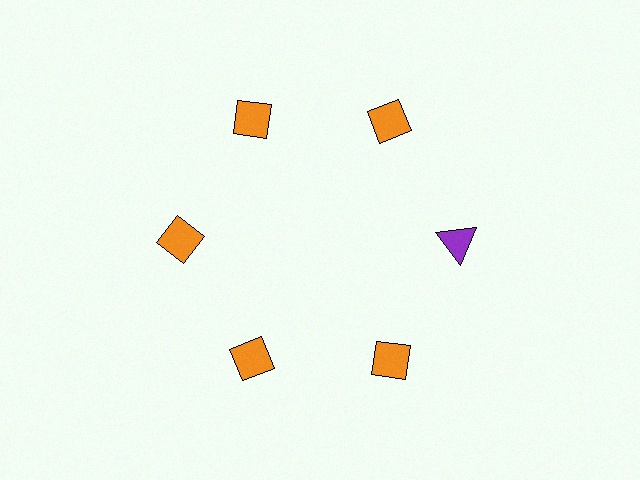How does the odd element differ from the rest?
It differs in both color (purple instead of orange) and shape (triangle instead of diamond).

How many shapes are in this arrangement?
There are 6 shapes arranged in a ring pattern.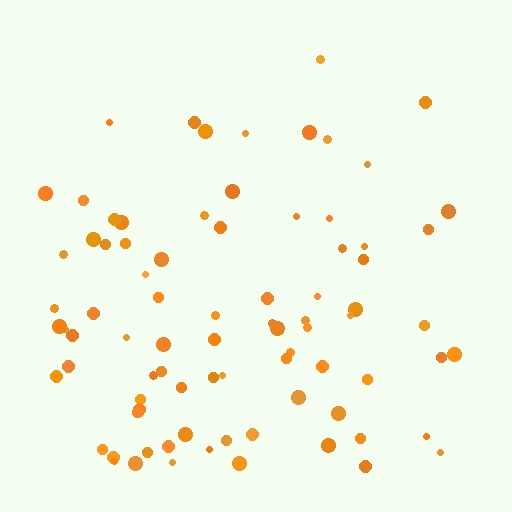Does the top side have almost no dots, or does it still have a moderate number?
Still a moderate number, just noticeably fewer than the bottom.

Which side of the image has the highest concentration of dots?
The bottom.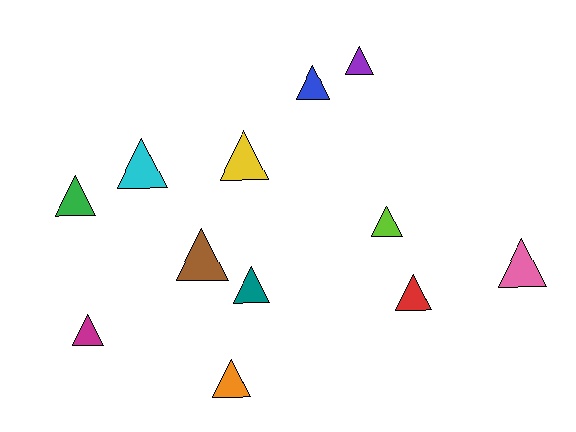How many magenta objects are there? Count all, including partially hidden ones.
There is 1 magenta object.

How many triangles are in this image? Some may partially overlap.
There are 12 triangles.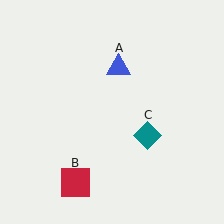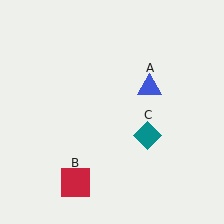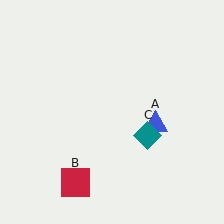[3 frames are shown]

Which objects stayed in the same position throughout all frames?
Red square (object B) and teal diamond (object C) remained stationary.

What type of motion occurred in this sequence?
The blue triangle (object A) rotated clockwise around the center of the scene.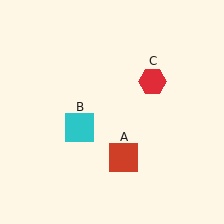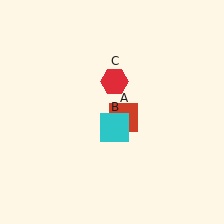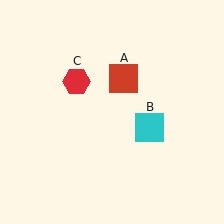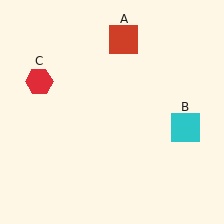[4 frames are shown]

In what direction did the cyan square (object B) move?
The cyan square (object B) moved right.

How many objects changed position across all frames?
3 objects changed position: red square (object A), cyan square (object B), red hexagon (object C).